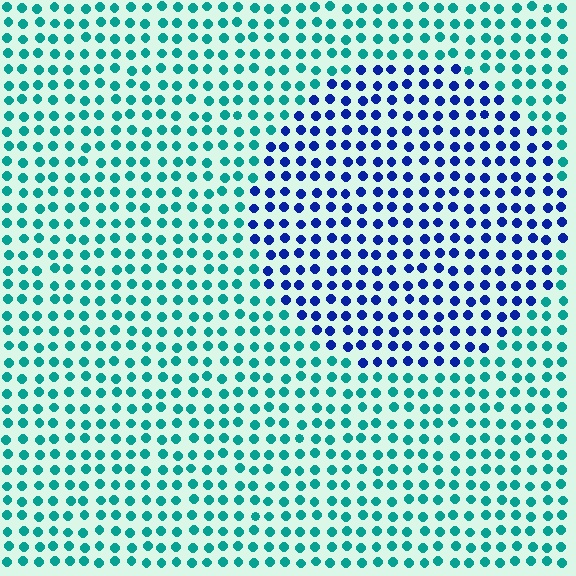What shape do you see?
I see a circle.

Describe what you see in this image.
The image is filled with small teal elements in a uniform arrangement. A circle-shaped region is visible where the elements are tinted to a slightly different hue, forming a subtle color boundary.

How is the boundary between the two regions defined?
The boundary is defined purely by a slight shift in hue (about 56 degrees). Spacing, size, and orientation are identical on both sides.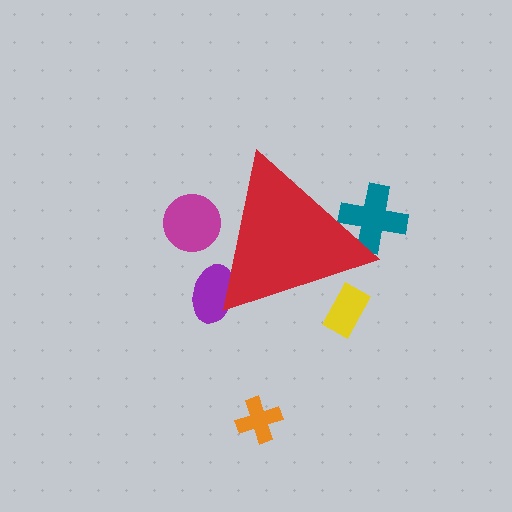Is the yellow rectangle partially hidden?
Yes, the yellow rectangle is partially hidden behind the red triangle.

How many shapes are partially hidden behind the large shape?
4 shapes are partially hidden.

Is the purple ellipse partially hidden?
Yes, the purple ellipse is partially hidden behind the red triangle.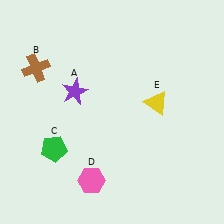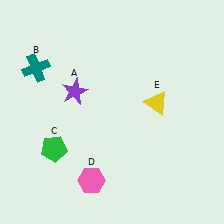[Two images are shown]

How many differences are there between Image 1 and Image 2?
There is 1 difference between the two images.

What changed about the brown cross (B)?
In Image 1, B is brown. In Image 2, it changed to teal.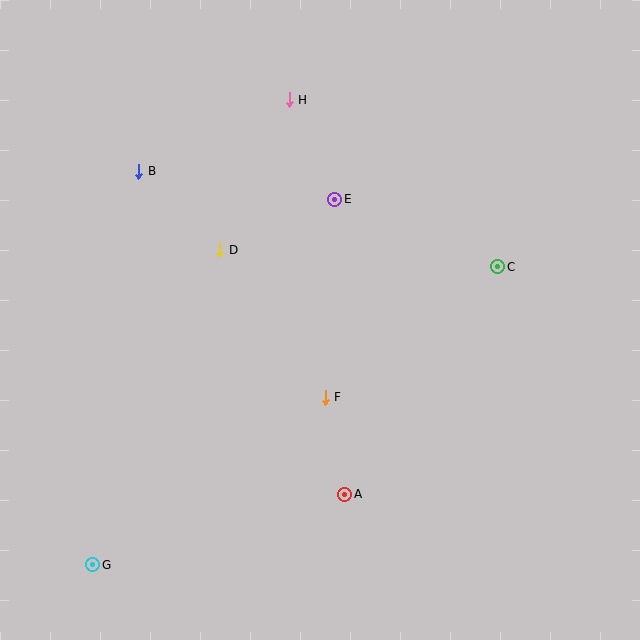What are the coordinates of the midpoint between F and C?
The midpoint between F and C is at (411, 332).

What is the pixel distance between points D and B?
The distance between D and B is 113 pixels.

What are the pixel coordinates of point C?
Point C is at (498, 267).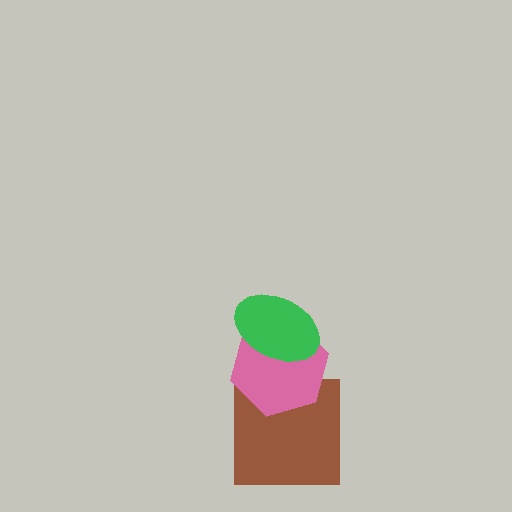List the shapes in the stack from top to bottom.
From top to bottom: the green ellipse, the pink hexagon, the brown square.